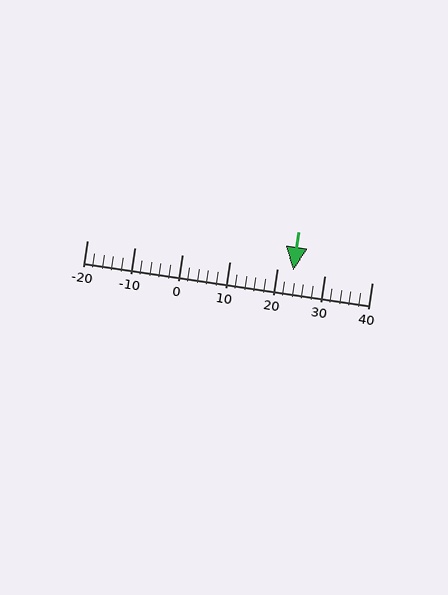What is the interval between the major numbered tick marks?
The major tick marks are spaced 10 units apart.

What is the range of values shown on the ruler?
The ruler shows values from -20 to 40.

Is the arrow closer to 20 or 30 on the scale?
The arrow is closer to 20.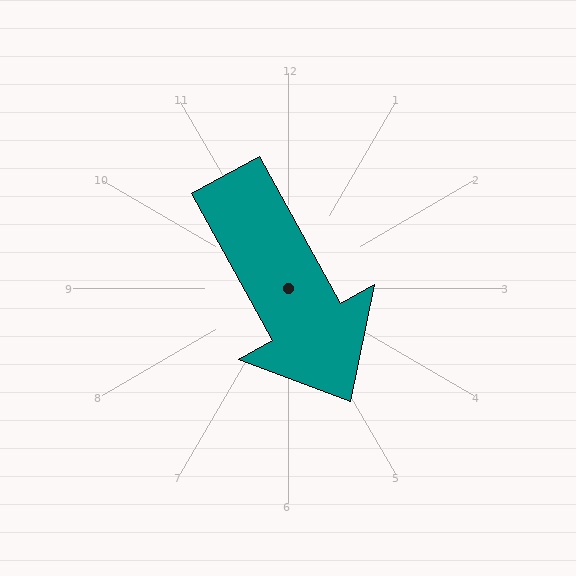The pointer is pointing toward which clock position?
Roughly 5 o'clock.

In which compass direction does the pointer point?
Southeast.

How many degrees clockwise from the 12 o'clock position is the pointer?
Approximately 151 degrees.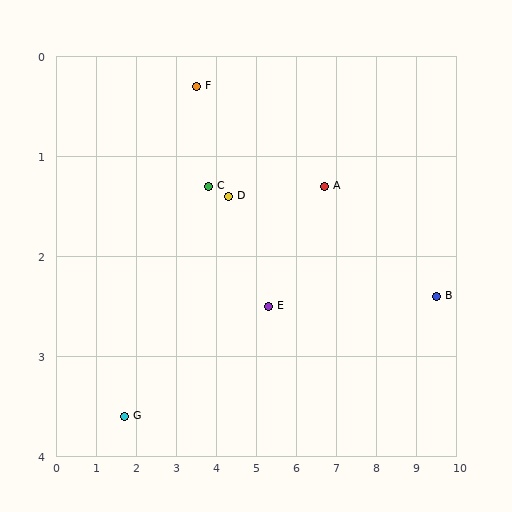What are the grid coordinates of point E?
Point E is at approximately (5.3, 2.5).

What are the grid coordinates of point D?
Point D is at approximately (4.3, 1.4).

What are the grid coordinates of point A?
Point A is at approximately (6.7, 1.3).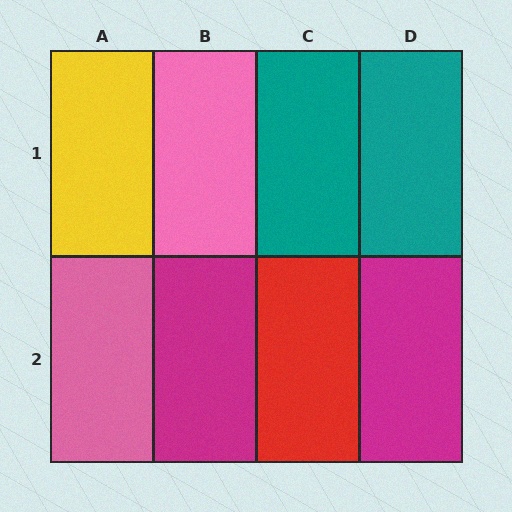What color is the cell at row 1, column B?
Pink.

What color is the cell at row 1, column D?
Teal.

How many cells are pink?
2 cells are pink.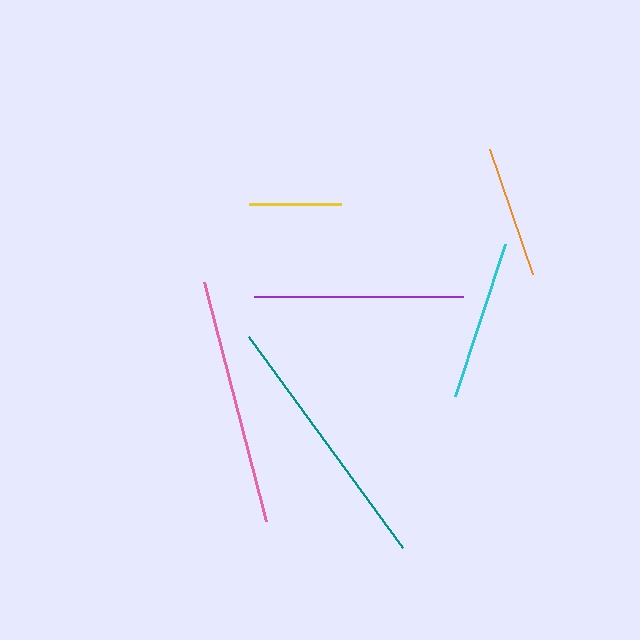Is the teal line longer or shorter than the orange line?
The teal line is longer than the orange line.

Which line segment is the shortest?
The yellow line is the shortest at approximately 92 pixels.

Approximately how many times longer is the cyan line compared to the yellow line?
The cyan line is approximately 1.7 times the length of the yellow line.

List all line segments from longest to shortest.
From longest to shortest: teal, pink, purple, cyan, orange, yellow.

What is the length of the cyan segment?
The cyan segment is approximately 159 pixels long.